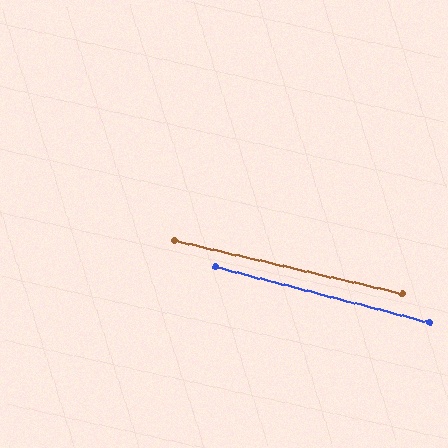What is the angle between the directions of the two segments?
Approximately 1 degree.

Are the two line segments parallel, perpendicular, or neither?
Parallel — their directions differ by only 1.4°.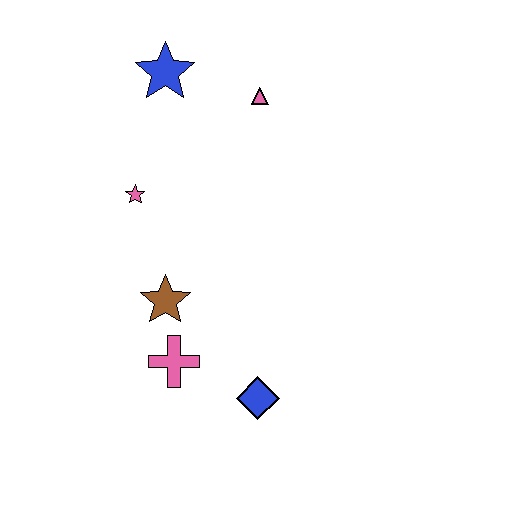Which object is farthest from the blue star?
The blue diamond is farthest from the blue star.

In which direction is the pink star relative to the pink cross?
The pink star is above the pink cross.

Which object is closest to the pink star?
The brown star is closest to the pink star.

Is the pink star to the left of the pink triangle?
Yes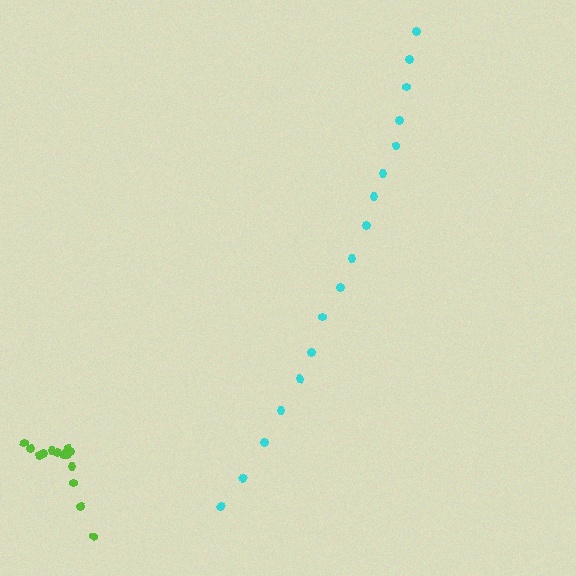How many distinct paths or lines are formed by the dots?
There are 2 distinct paths.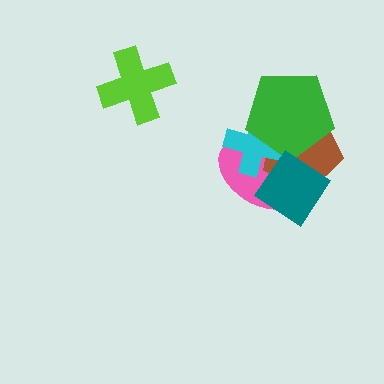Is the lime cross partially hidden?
No, no other shape covers it.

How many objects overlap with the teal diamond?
4 objects overlap with the teal diamond.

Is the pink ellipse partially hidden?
Yes, it is partially covered by another shape.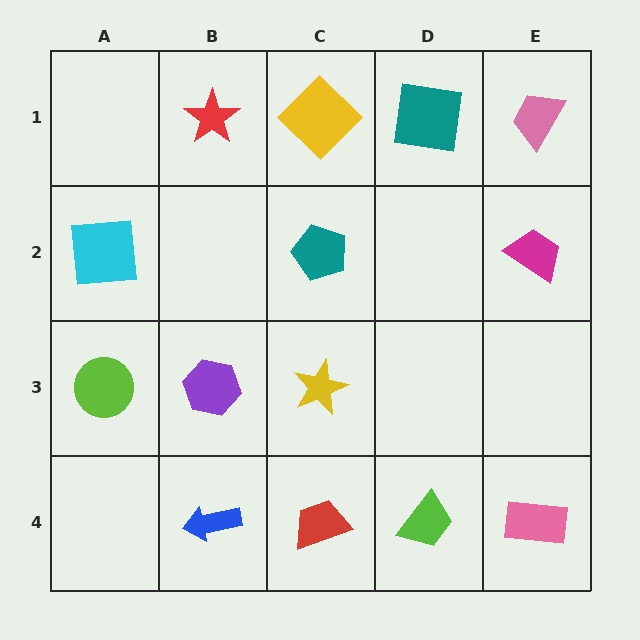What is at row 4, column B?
A blue arrow.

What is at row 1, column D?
A teal square.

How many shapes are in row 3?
3 shapes.